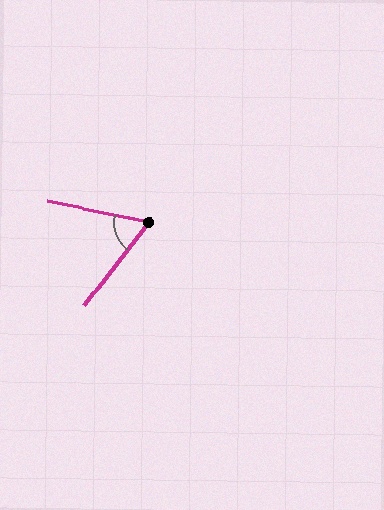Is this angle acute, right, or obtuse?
It is acute.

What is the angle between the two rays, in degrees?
Approximately 64 degrees.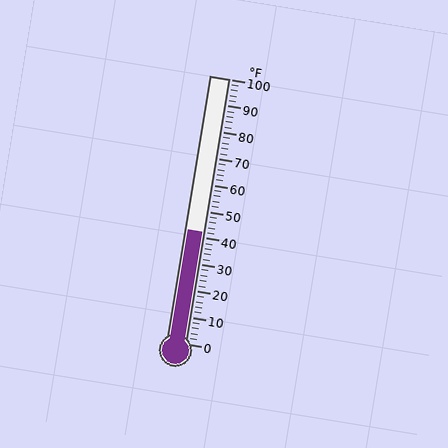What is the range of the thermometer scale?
The thermometer scale ranges from 0°F to 100°F.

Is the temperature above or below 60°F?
The temperature is below 60°F.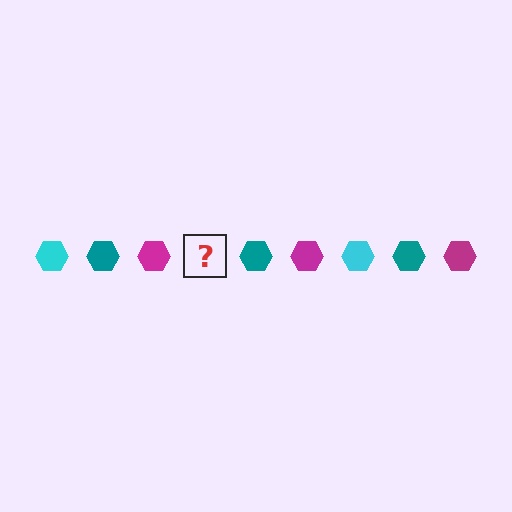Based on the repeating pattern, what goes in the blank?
The blank should be a cyan hexagon.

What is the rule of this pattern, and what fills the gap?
The rule is that the pattern cycles through cyan, teal, magenta hexagons. The gap should be filled with a cyan hexagon.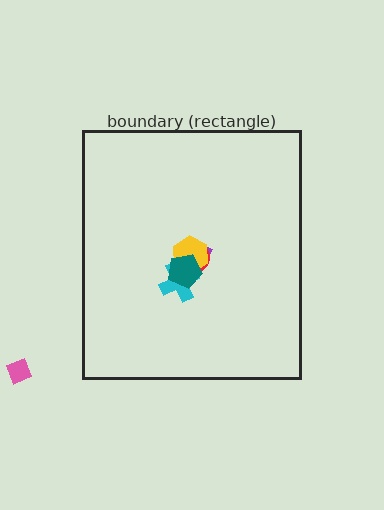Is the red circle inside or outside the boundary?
Inside.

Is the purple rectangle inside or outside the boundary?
Inside.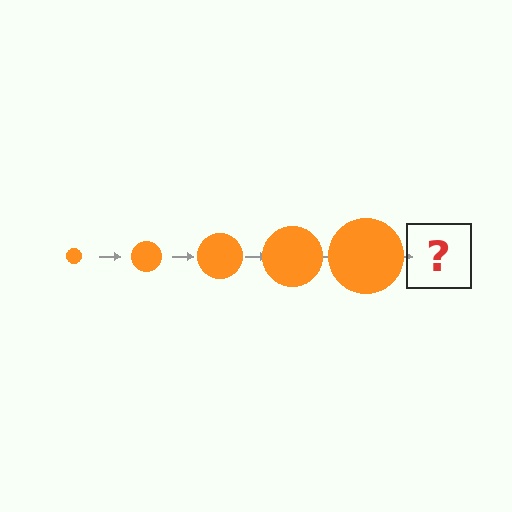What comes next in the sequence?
The next element should be an orange circle, larger than the previous one.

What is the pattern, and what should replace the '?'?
The pattern is that the circle gets progressively larger each step. The '?' should be an orange circle, larger than the previous one.